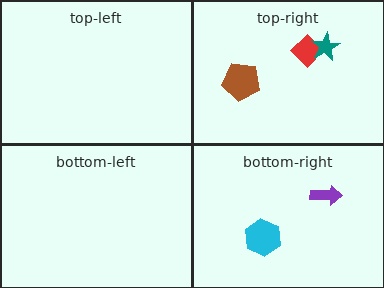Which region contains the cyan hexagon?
The bottom-right region.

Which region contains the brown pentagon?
The top-right region.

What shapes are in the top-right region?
The red diamond, the teal star, the brown pentagon.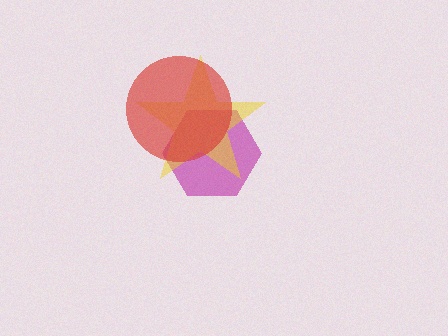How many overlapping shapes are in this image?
There are 3 overlapping shapes in the image.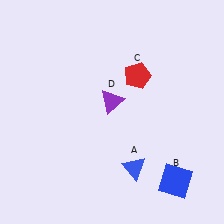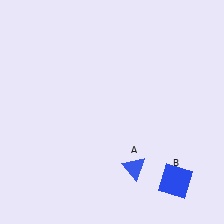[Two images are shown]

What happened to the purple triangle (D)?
The purple triangle (D) was removed in Image 2. It was in the top-left area of Image 1.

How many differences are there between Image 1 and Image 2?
There are 2 differences between the two images.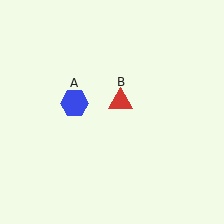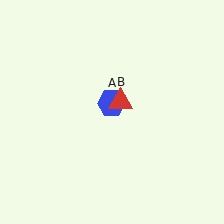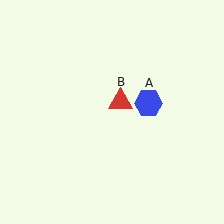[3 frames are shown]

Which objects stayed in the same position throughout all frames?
Red triangle (object B) remained stationary.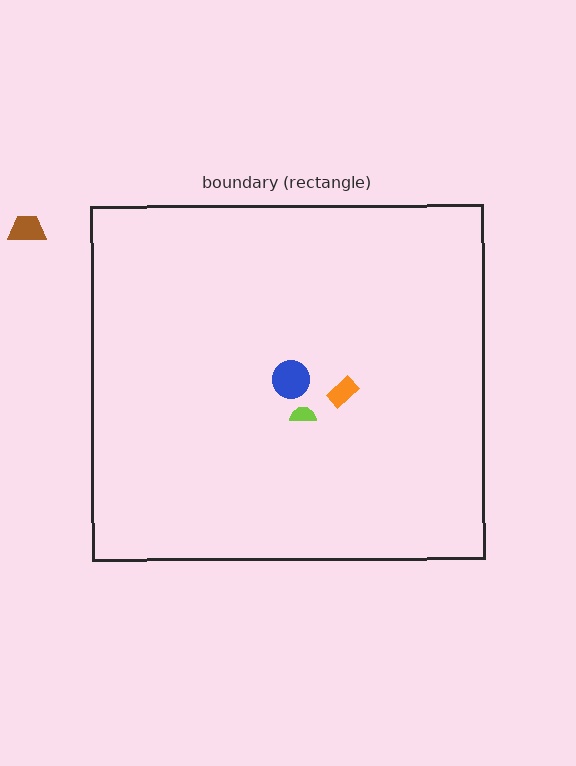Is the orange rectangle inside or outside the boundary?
Inside.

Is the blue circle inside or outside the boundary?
Inside.